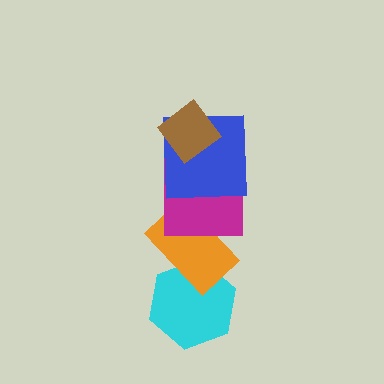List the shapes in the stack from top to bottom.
From top to bottom: the brown diamond, the blue square, the magenta square, the orange rectangle, the cyan hexagon.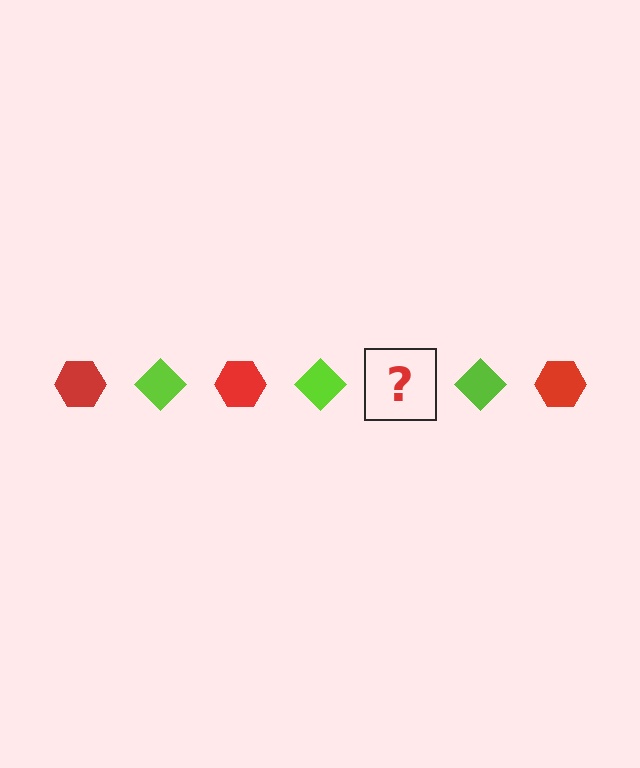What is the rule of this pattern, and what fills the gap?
The rule is that the pattern alternates between red hexagon and lime diamond. The gap should be filled with a red hexagon.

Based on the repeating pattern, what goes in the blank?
The blank should be a red hexagon.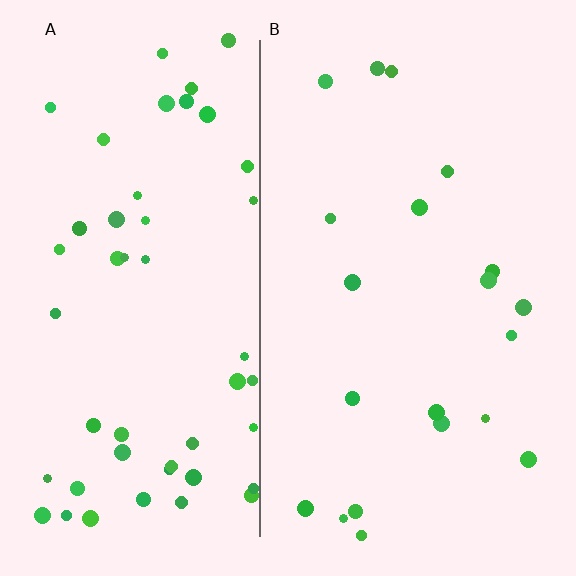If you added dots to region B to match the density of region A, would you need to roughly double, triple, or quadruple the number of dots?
Approximately double.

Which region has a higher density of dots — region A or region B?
A (the left).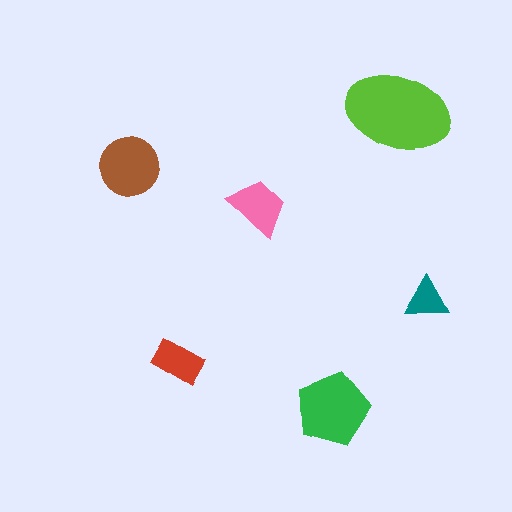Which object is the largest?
The lime ellipse.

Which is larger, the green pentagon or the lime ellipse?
The lime ellipse.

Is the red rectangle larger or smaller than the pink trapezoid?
Smaller.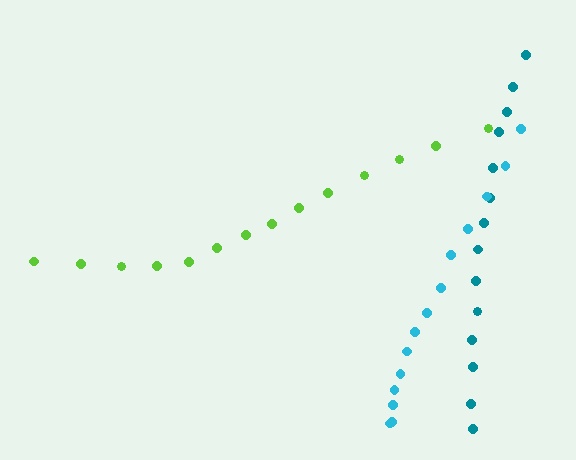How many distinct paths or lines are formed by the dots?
There are 3 distinct paths.